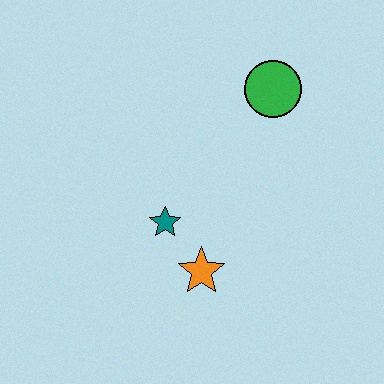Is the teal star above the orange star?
Yes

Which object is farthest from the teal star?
The green circle is farthest from the teal star.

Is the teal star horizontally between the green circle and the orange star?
No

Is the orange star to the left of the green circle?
Yes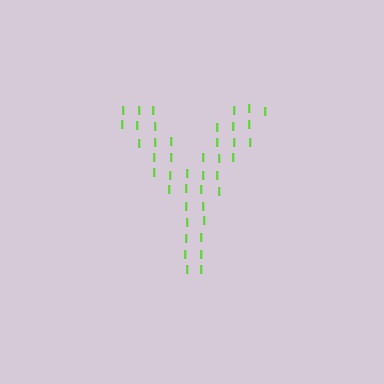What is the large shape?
The large shape is the letter Y.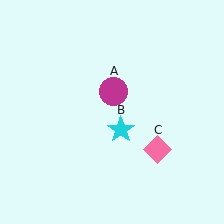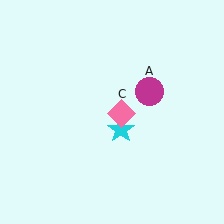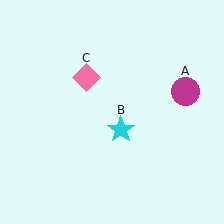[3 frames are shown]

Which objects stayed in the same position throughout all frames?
Cyan star (object B) remained stationary.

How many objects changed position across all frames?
2 objects changed position: magenta circle (object A), pink diamond (object C).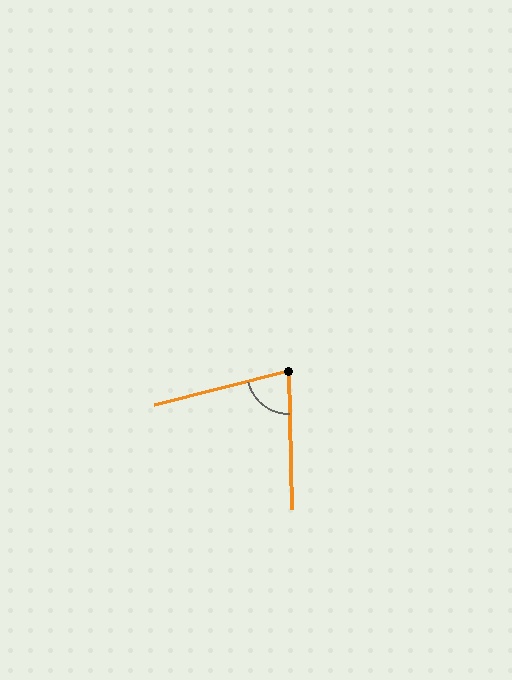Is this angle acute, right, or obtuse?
It is acute.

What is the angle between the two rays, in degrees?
Approximately 77 degrees.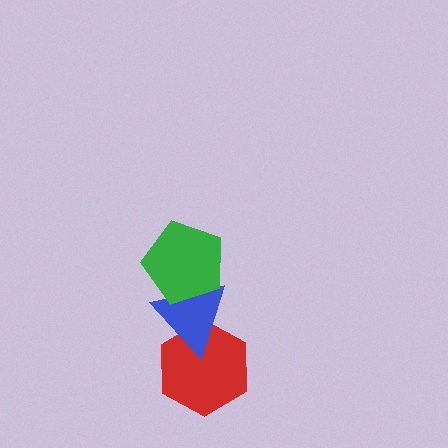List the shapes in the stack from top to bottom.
From top to bottom: the green pentagon, the blue triangle, the red hexagon.